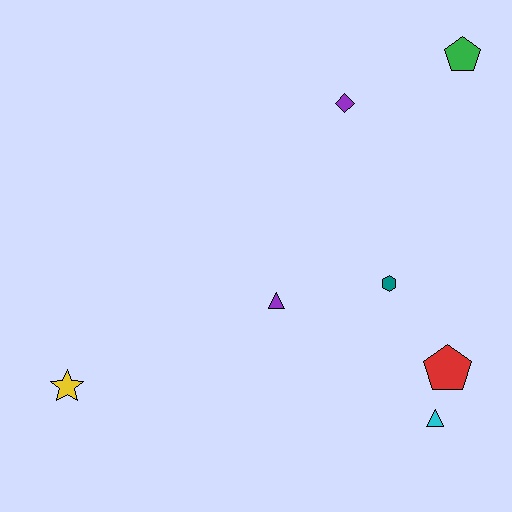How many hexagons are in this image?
There is 1 hexagon.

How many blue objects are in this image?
There are no blue objects.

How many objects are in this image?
There are 7 objects.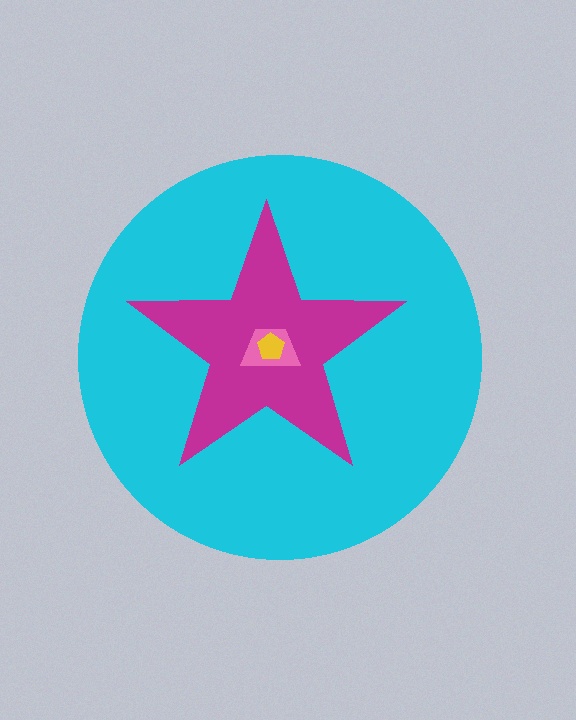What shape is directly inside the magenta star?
The pink trapezoid.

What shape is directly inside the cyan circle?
The magenta star.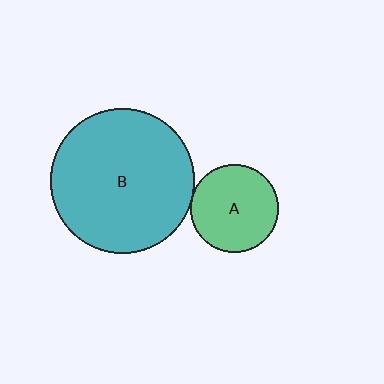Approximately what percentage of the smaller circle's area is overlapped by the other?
Approximately 5%.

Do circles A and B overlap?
Yes.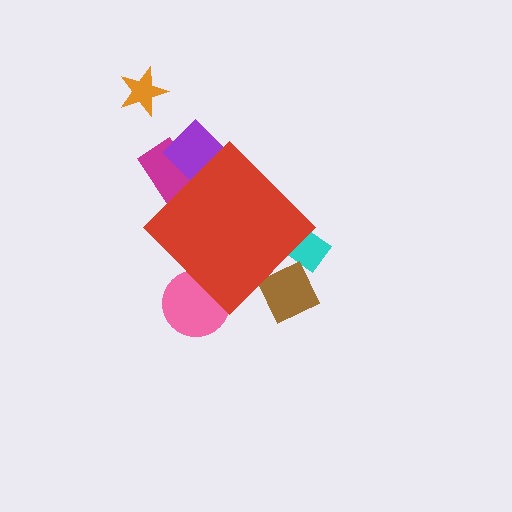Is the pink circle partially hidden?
Yes, the pink circle is partially hidden behind the red diamond.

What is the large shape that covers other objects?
A red diamond.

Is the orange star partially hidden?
No, the orange star is fully visible.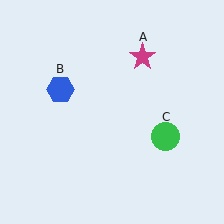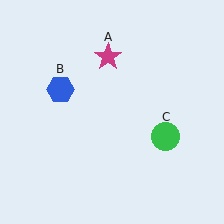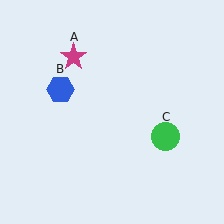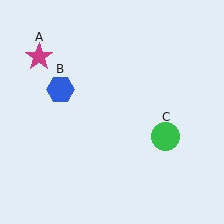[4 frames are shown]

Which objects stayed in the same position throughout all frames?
Blue hexagon (object B) and green circle (object C) remained stationary.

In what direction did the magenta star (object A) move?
The magenta star (object A) moved left.